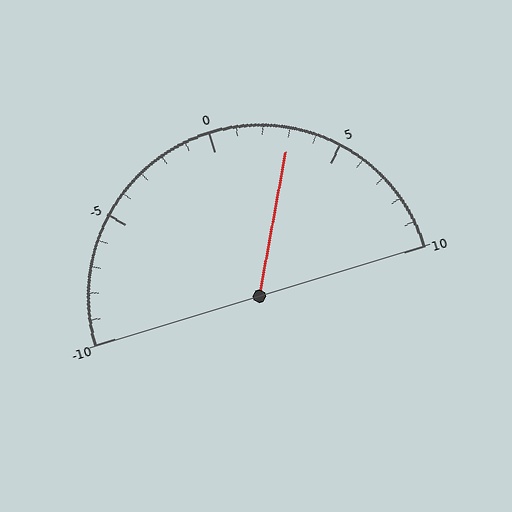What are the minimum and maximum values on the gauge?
The gauge ranges from -10 to 10.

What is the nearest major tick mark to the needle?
The nearest major tick mark is 5.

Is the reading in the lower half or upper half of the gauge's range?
The reading is in the upper half of the range (-10 to 10).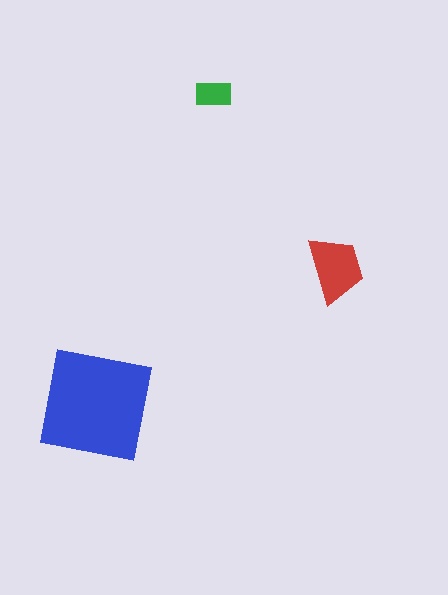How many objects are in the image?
There are 3 objects in the image.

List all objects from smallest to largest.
The green rectangle, the red trapezoid, the blue square.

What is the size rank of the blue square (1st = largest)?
1st.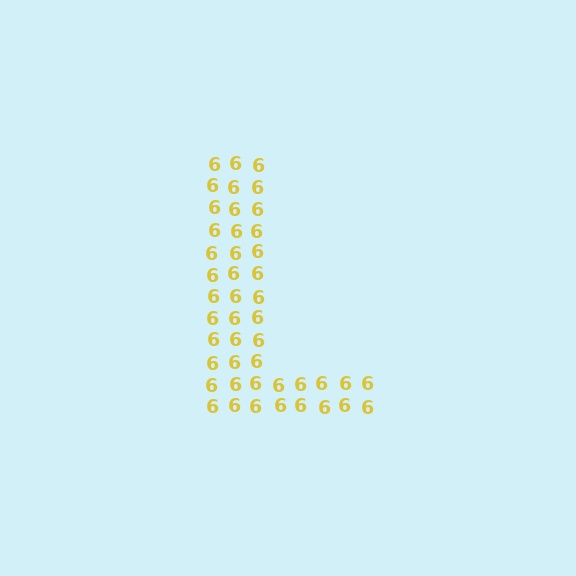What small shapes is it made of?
It is made of small digit 6's.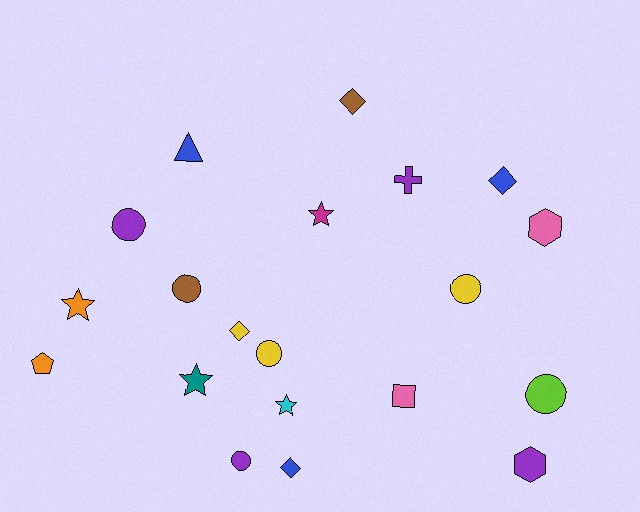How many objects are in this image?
There are 20 objects.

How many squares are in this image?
There is 1 square.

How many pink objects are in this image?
There are 2 pink objects.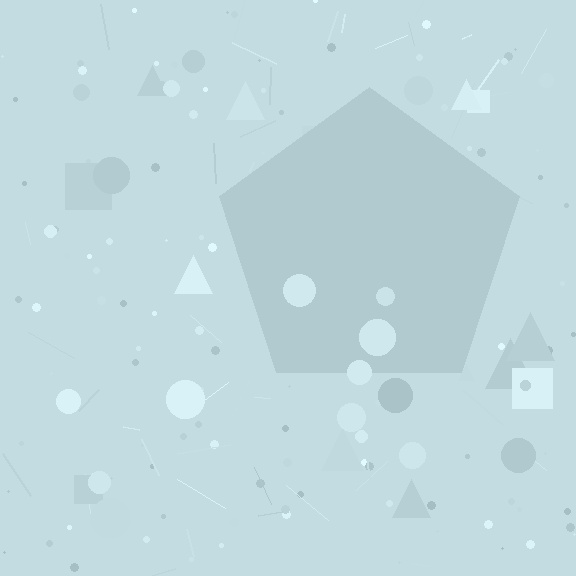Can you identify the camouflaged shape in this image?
The camouflaged shape is a pentagon.